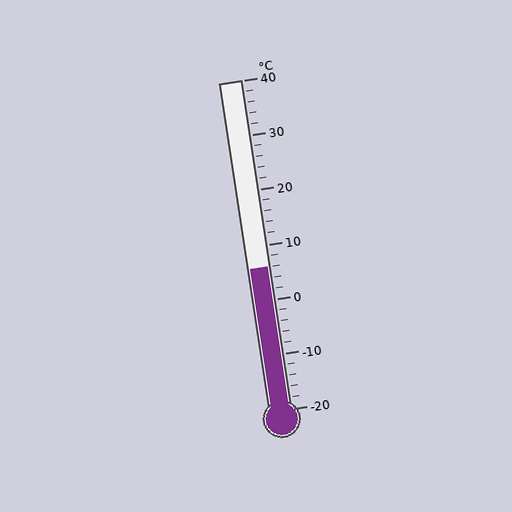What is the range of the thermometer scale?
The thermometer scale ranges from -20°C to 40°C.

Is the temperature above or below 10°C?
The temperature is below 10°C.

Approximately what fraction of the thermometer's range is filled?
The thermometer is filled to approximately 45% of its range.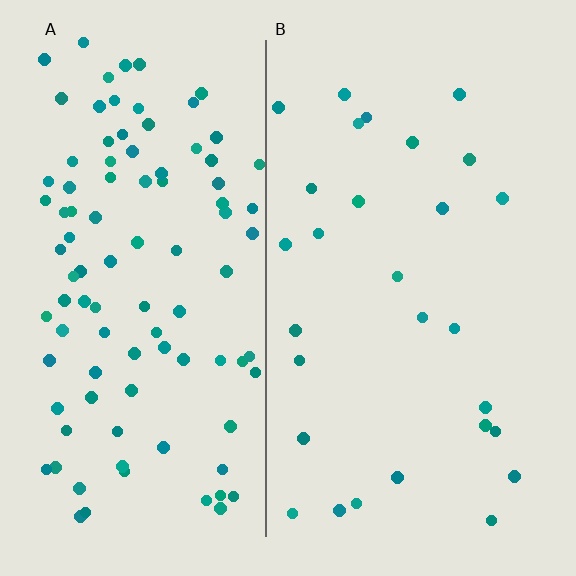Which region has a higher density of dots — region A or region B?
A (the left).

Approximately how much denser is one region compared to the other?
Approximately 3.5× — region A over region B.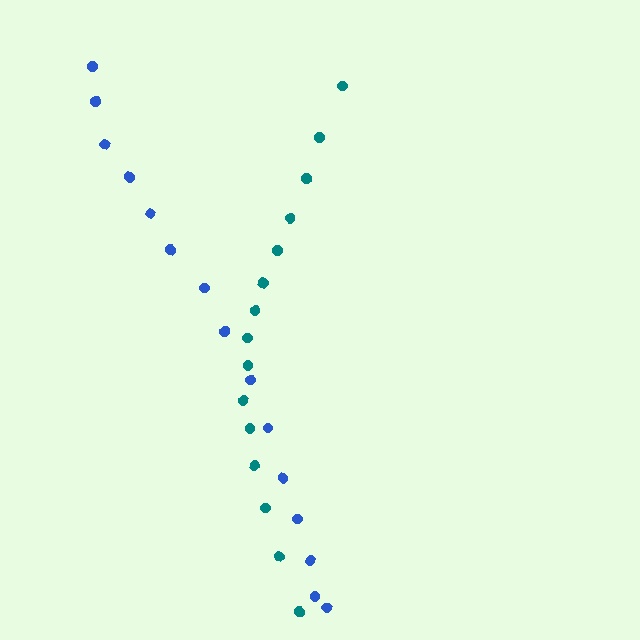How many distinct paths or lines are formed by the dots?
There are 2 distinct paths.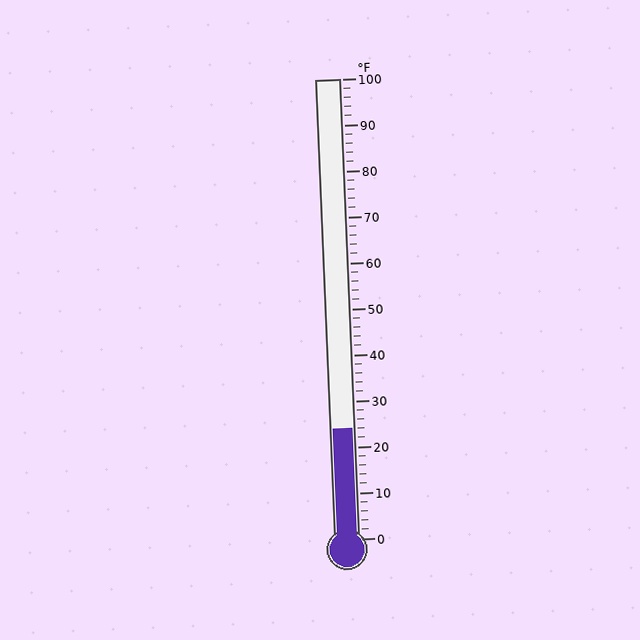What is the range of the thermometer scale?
The thermometer scale ranges from 0°F to 100°F.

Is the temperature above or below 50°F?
The temperature is below 50°F.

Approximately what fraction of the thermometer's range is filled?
The thermometer is filled to approximately 25% of its range.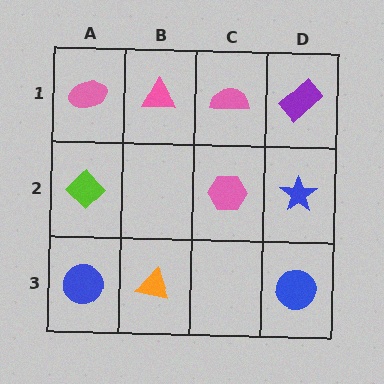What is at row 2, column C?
A pink hexagon.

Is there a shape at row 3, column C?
No, that cell is empty.